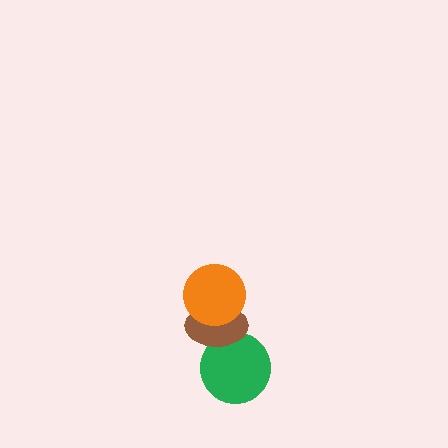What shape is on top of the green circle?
The brown ellipse is on top of the green circle.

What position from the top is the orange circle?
The orange circle is 1st from the top.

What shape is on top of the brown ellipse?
The orange circle is on top of the brown ellipse.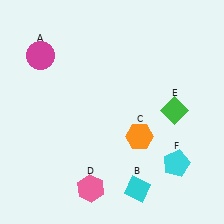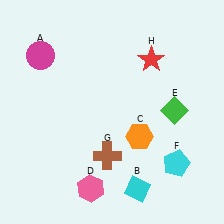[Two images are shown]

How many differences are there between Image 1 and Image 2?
There are 2 differences between the two images.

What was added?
A brown cross (G), a red star (H) were added in Image 2.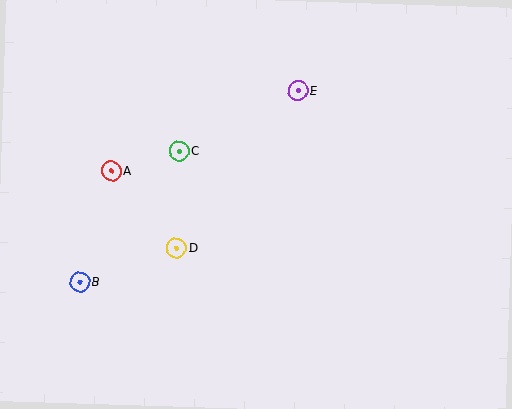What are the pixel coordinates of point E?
Point E is at (298, 90).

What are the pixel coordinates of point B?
Point B is at (80, 282).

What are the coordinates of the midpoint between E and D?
The midpoint between E and D is at (237, 169).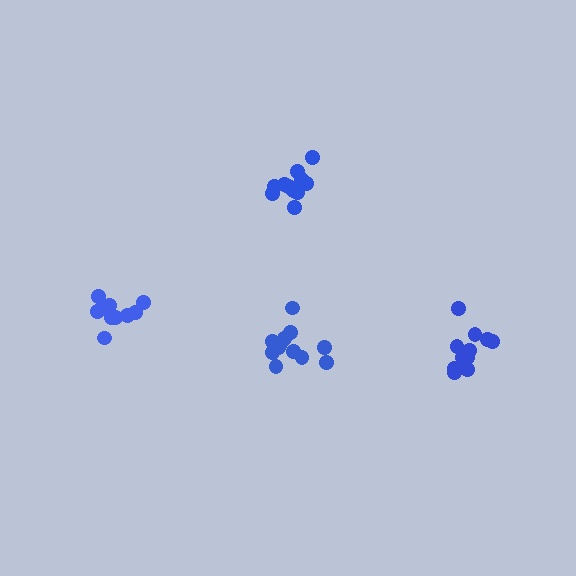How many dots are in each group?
Group 1: 12 dots, Group 2: 11 dots, Group 3: 12 dots, Group 4: 11 dots (46 total).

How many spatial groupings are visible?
There are 4 spatial groupings.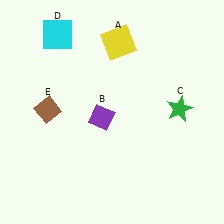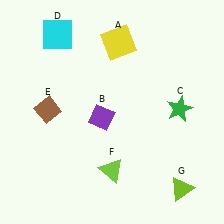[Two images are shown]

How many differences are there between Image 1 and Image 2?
There are 2 differences between the two images.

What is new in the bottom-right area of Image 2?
A lime triangle (G) was added in the bottom-right area of Image 2.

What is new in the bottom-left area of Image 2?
A lime triangle (F) was added in the bottom-left area of Image 2.